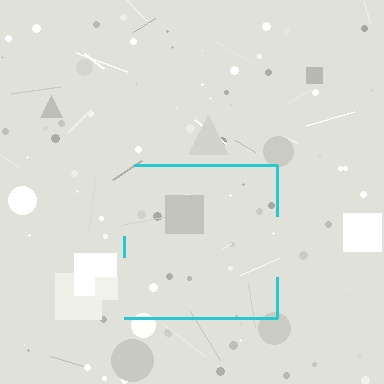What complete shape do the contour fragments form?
The contour fragments form a square.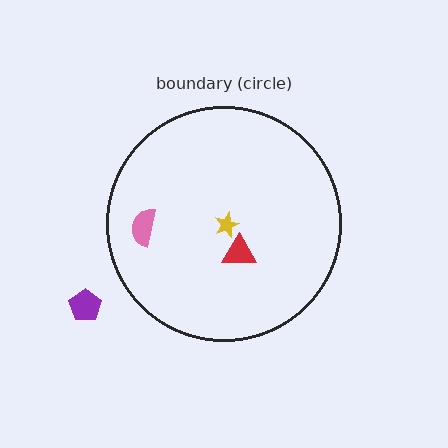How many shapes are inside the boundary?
3 inside, 1 outside.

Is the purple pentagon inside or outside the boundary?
Outside.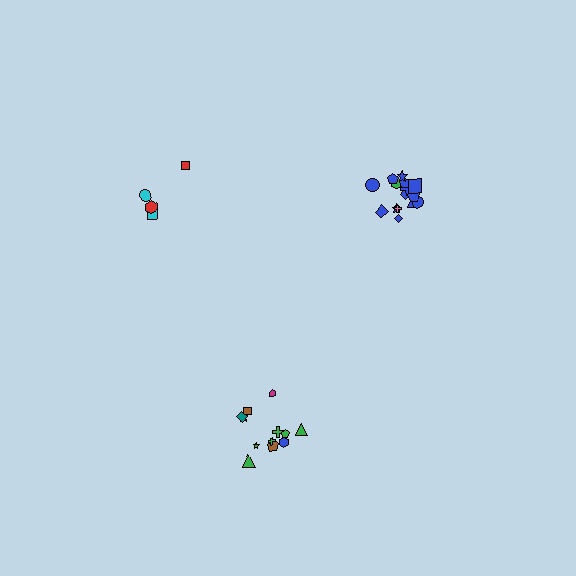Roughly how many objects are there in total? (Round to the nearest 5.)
Roughly 30 objects in total.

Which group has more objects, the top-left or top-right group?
The top-right group.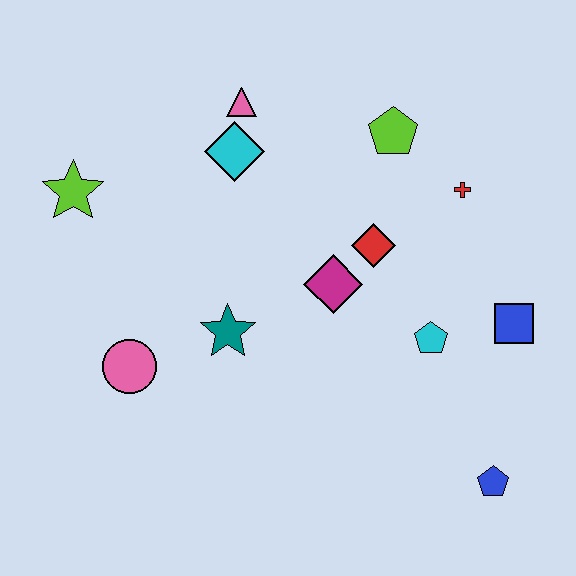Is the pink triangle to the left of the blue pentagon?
Yes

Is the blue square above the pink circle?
Yes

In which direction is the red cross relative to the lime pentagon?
The red cross is to the right of the lime pentagon.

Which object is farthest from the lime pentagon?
The blue pentagon is farthest from the lime pentagon.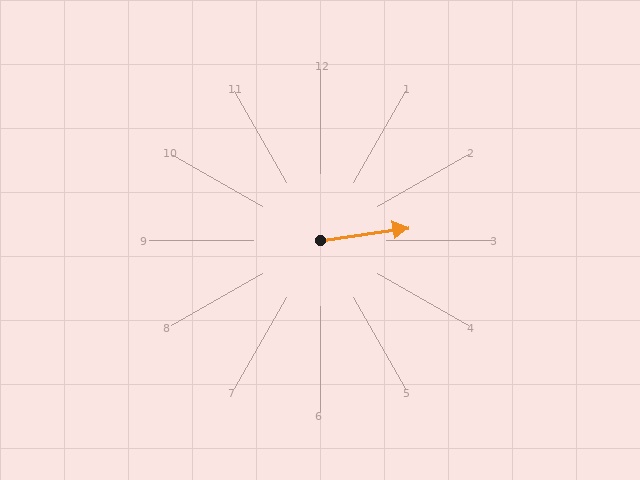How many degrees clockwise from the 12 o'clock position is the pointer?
Approximately 82 degrees.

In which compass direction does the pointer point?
East.